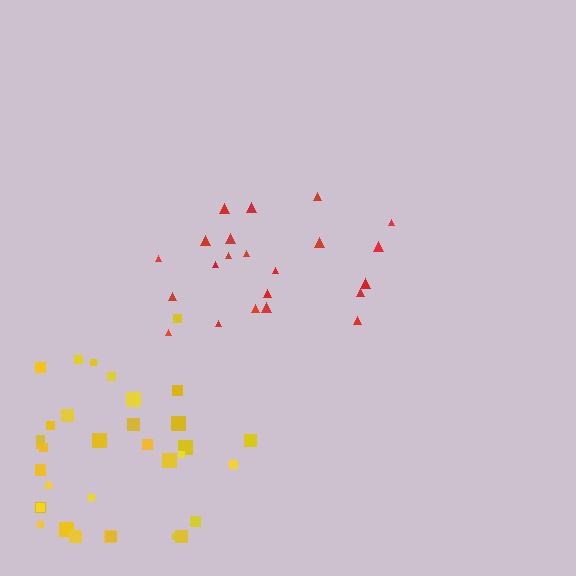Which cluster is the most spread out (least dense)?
Red.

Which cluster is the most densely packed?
Yellow.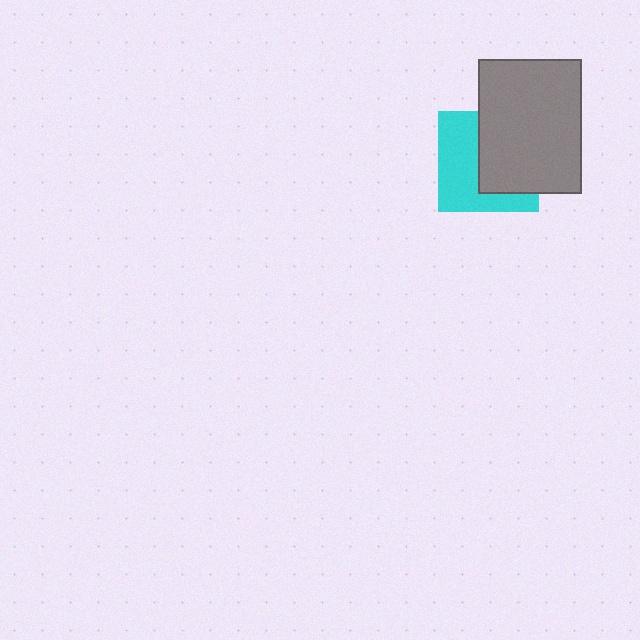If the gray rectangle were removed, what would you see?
You would see the complete cyan square.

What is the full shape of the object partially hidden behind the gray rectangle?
The partially hidden object is a cyan square.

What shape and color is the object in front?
The object in front is a gray rectangle.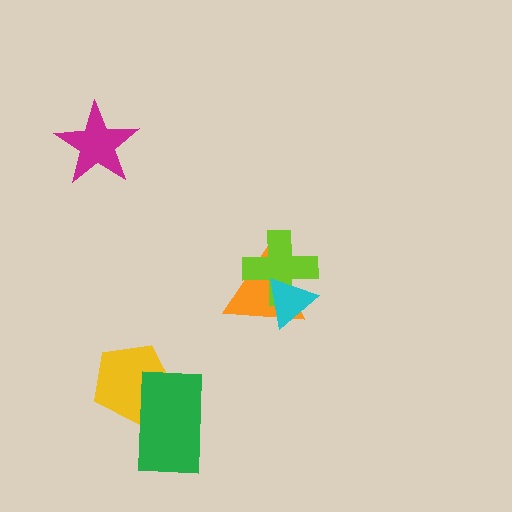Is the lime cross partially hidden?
Yes, it is partially covered by another shape.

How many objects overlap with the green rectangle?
1 object overlaps with the green rectangle.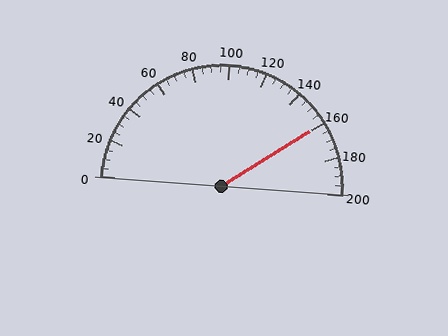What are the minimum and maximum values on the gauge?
The gauge ranges from 0 to 200.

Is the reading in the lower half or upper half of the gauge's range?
The reading is in the upper half of the range (0 to 200).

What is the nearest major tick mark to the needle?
The nearest major tick mark is 160.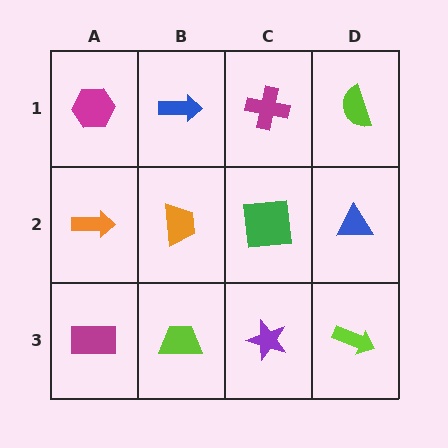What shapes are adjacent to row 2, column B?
A blue arrow (row 1, column B), a lime trapezoid (row 3, column B), an orange arrow (row 2, column A), a green square (row 2, column C).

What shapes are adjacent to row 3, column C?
A green square (row 2, column C), a lime trapezoid (row 3, column B), a lime arrow (row 3, column D).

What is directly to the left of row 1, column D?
A magenta cross.